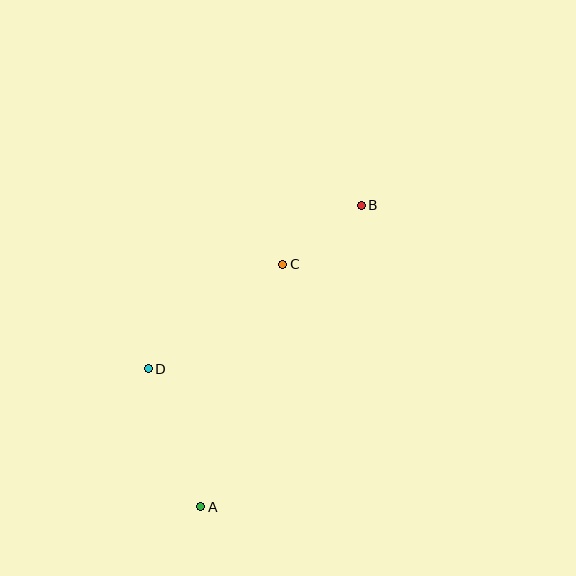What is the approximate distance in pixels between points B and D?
The distance between B and D is approximately 269 pixels.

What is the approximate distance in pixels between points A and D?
The distance between A and D is approximately 147 pixels.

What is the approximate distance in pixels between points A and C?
The distance between A and C is approximately 256 pixels.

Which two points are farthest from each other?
Points A and B are farthest from each other.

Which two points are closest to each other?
Points B and C are closest to each other.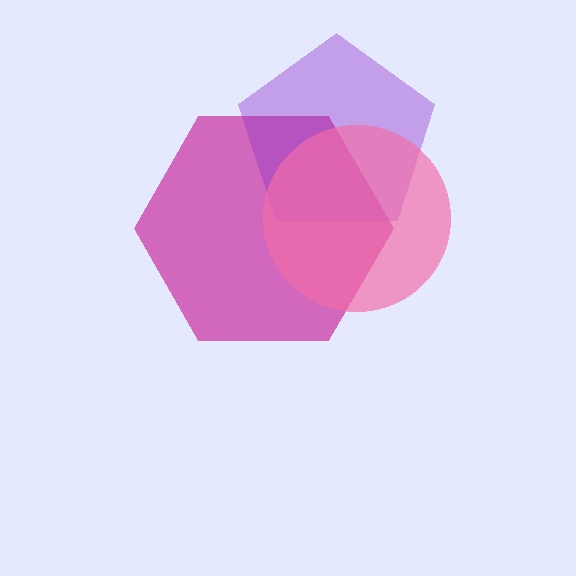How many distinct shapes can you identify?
There are 3 distinct shapes: a magenta hexagon, a purple pentagon, a pink circle.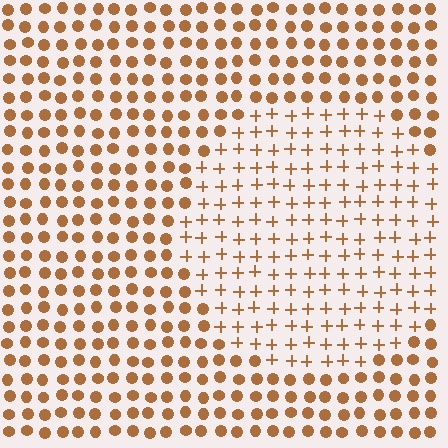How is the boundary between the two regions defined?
The boundary is defined by a change in element shape: plus signs inside vs. circles outside. All elements share the same color and spacing.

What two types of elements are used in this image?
The image uses plus signs inside the circle region and circles outside it.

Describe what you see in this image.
The image is filled with small brown elements arranged in a uniform grid. A circle-shaped region contains plus signs, while the surrounding area contains circles. The boundary is defined purely by the change in element shape.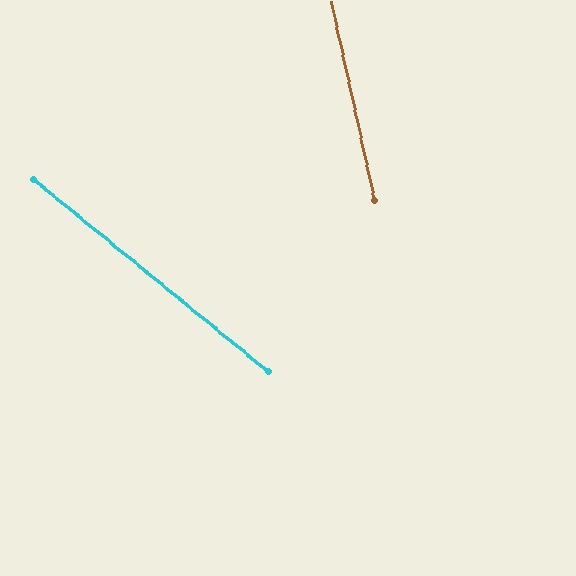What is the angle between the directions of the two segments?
Approximately 39 degrees.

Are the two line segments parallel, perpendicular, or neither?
Neither parallel nor perpendicular — they differ by about 39°.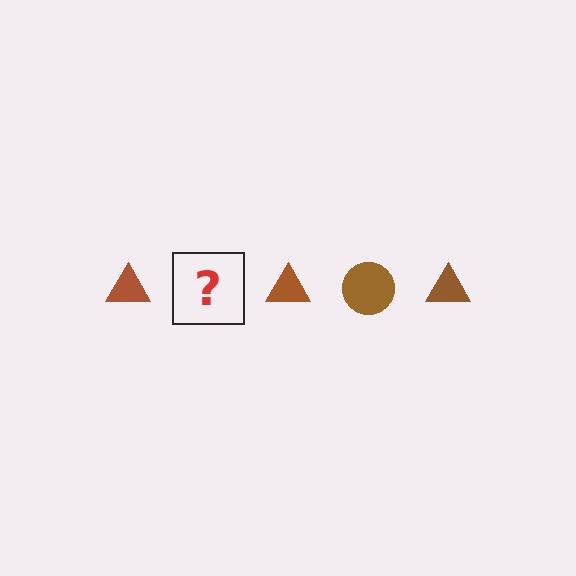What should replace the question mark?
The question mark should be replaced with a brown circle.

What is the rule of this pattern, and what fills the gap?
The rule is that the pattern cycles through triangle, circle shapes in brown. The gap should be filled with a brown circle.